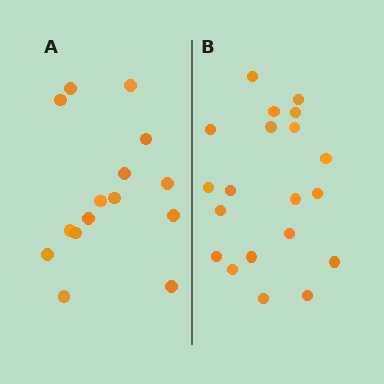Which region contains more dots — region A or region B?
Region B (the right region) has more dots.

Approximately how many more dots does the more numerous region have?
Region B has about 5 more dots than region A.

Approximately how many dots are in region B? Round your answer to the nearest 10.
About 20 dots.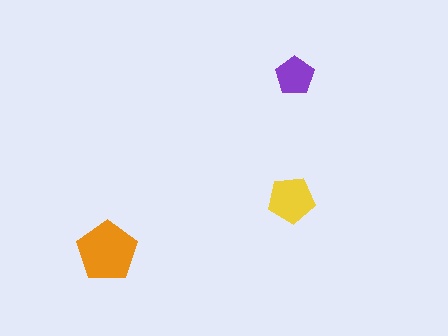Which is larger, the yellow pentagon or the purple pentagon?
The yellow one.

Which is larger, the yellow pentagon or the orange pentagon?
The orange one.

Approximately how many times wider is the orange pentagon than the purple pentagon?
About 1.5 times wider.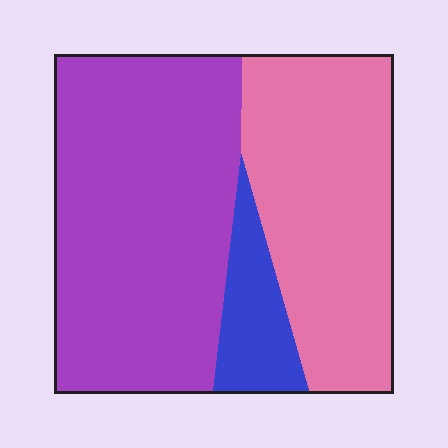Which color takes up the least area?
Blue, at roughly 10%.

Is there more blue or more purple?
Purple.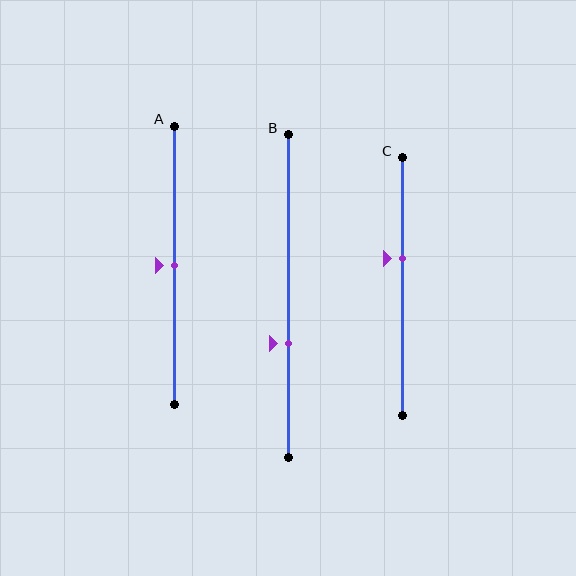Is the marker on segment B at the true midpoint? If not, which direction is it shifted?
No, the marker on segment B is shifted downward by about 15% of the segment length.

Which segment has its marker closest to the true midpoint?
Segment A has its marker closest to the true midpoint.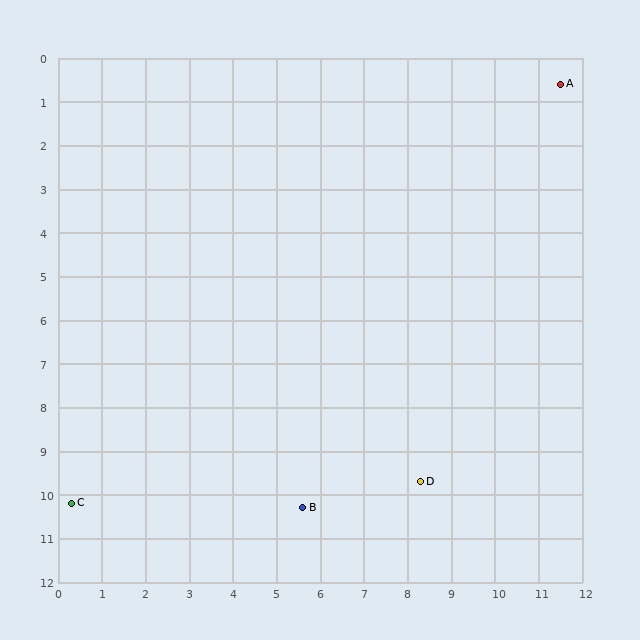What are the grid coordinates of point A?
Point A is at approximately (11.5, 0.6).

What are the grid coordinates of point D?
Point D is at approximately (8.3, 9.7).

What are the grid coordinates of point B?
Point B is at approximately (5.6, 10.3).